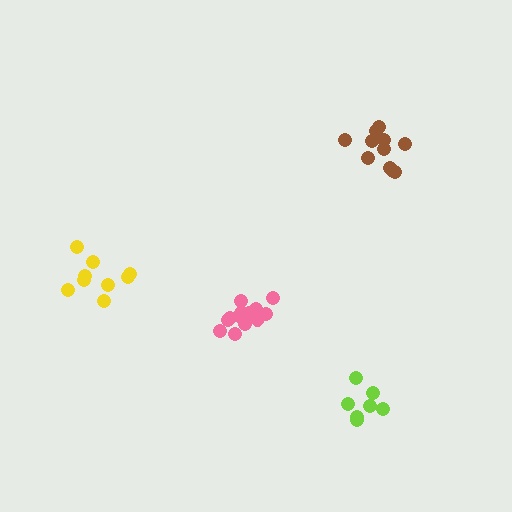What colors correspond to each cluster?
The clusters are colored: yellow, brown, pink, lime.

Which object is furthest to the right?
The brown cluster is rightmost.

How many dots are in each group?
Group 1: 9 dots, Group 2: 11 dots, Group 3: 13 dots, Group 4: 7 dots (40 total).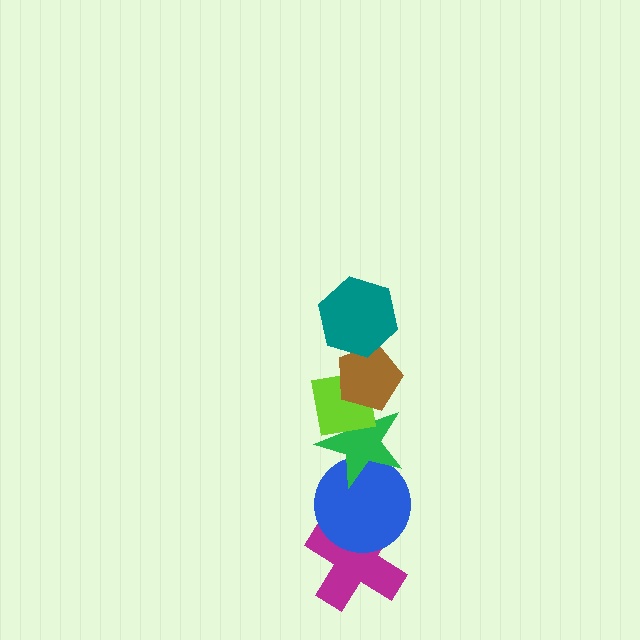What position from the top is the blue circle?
The blue circle is 5th from the top.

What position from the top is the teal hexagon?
The teal hexagon is 1st from the top.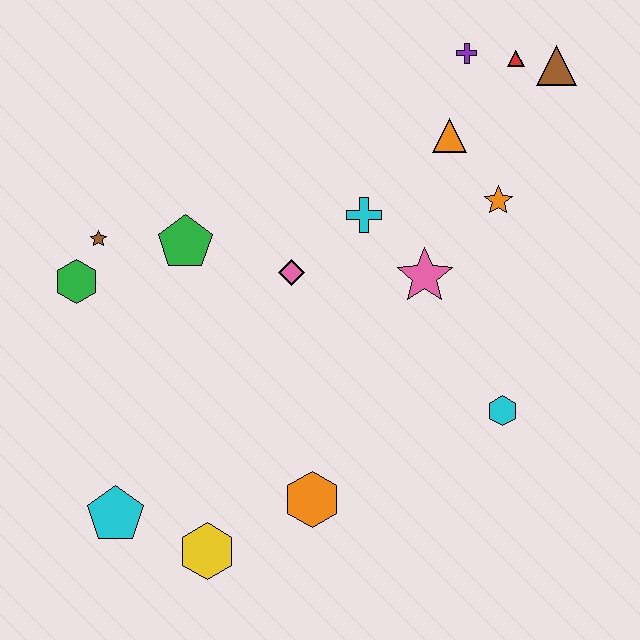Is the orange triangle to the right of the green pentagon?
Yes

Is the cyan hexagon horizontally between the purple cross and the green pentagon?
No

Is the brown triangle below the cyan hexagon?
No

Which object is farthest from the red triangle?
The cyan pentagon is farthest from the red triangle.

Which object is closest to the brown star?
The green hexagon is closest to the brown star.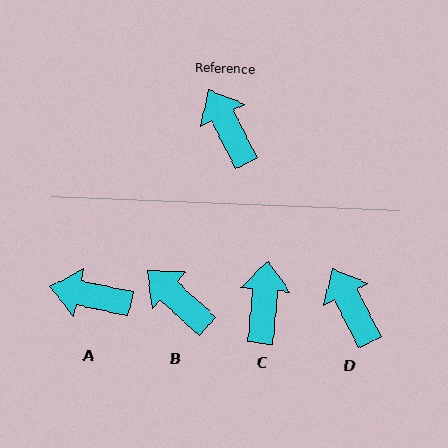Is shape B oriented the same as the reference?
No, it is off by about 20 degrees.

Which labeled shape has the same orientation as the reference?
D.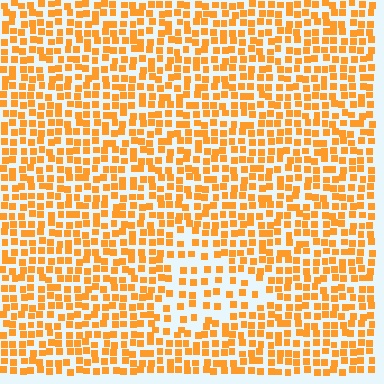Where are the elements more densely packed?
The elements are more densely packed outside the triangle boundary.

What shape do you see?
I see a triangle.